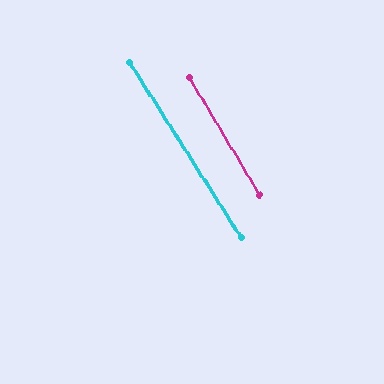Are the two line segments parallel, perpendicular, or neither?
Parallel — their directions differ by only 1.5°.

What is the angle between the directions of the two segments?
Approximately 1 degree.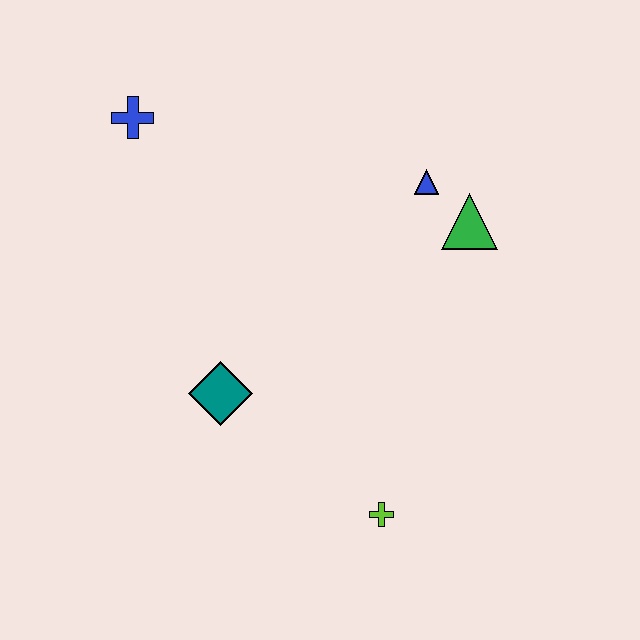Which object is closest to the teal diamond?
The lime cross is closest to the teal diamond.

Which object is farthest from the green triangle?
The blue cross is farthest from the green triangle.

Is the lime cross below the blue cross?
Yes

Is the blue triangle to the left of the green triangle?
Yes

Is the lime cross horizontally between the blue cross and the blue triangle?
Yes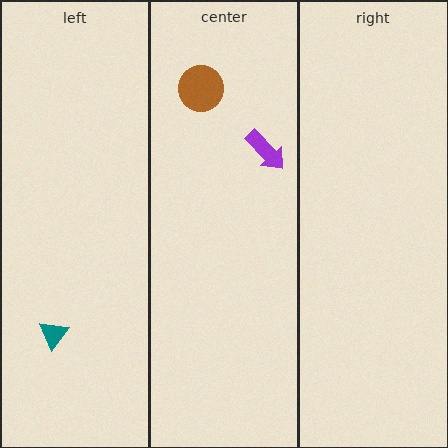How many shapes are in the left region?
1.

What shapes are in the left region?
The teal triangle.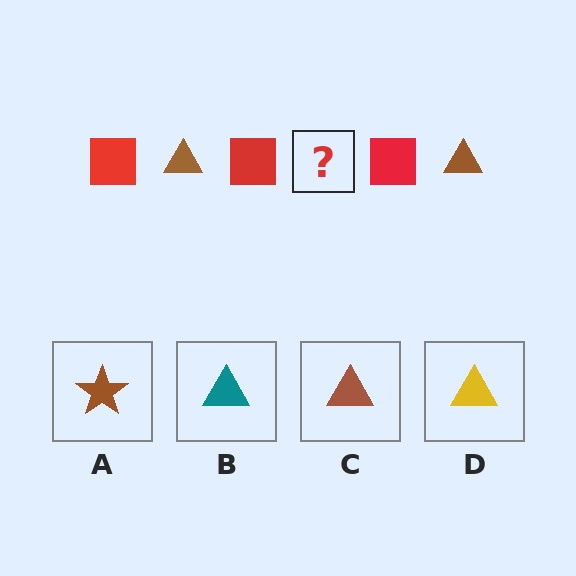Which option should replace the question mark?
Option C.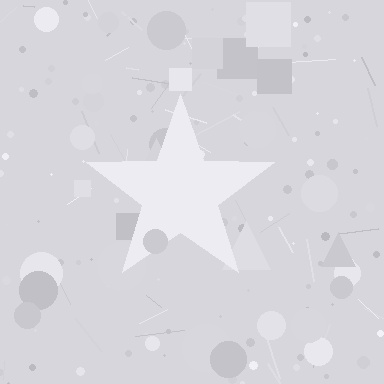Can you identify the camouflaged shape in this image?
The camouflaged shape is a star.